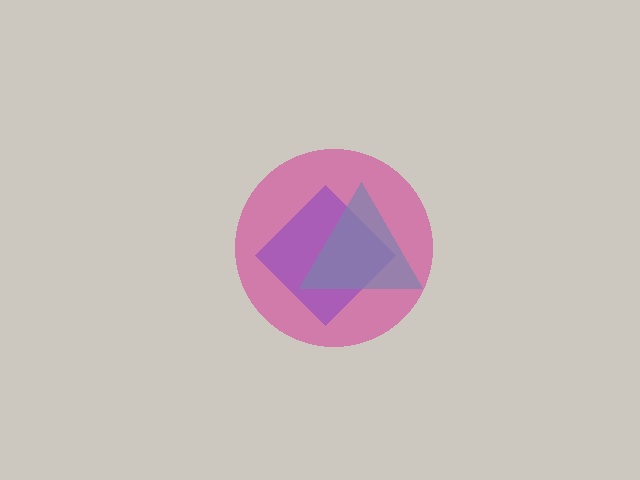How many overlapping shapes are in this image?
There are 3 overlapping shapes in the image.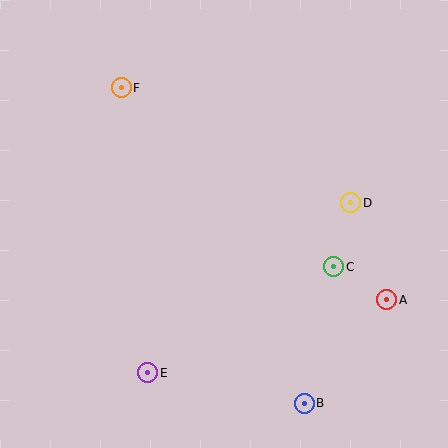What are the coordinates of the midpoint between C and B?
The midpoint between C and B is at (319, 335).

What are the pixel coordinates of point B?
Point B is at (304, 403).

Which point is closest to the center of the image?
Point C at (334, 267) is closest to the center.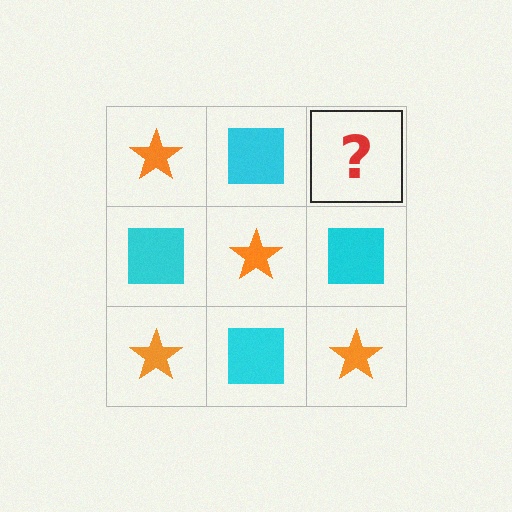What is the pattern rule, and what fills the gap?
The rule is that it alternates orange star and cyan square in a checkerboard pattern. The gap should be filled with an orange star.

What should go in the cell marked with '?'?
The missing cell should contain an orange star.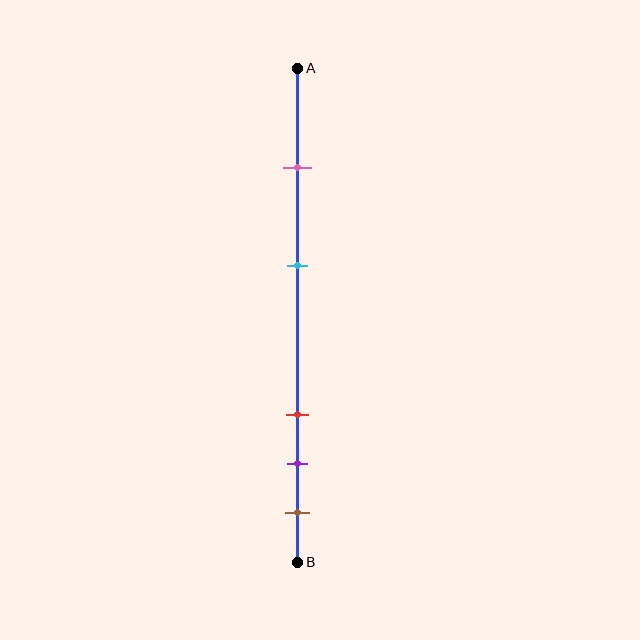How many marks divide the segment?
There are 5 marks dividing the segment.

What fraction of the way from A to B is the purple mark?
The purple mark is approximately 80% (0.8) of the way from A to B.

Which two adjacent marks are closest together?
The purple and brown marks are the closest adjacent pair.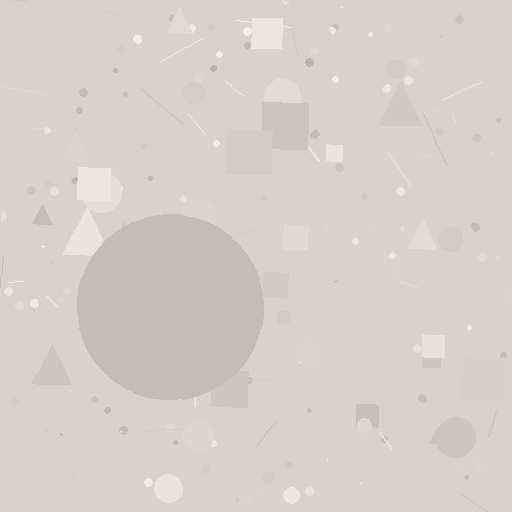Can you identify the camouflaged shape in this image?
The camouflaged shape is a circle.